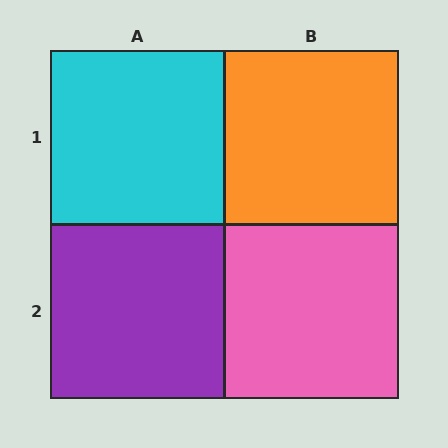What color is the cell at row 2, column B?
Pink.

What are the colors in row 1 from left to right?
Cyan, orange.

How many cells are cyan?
1 cell is cyan.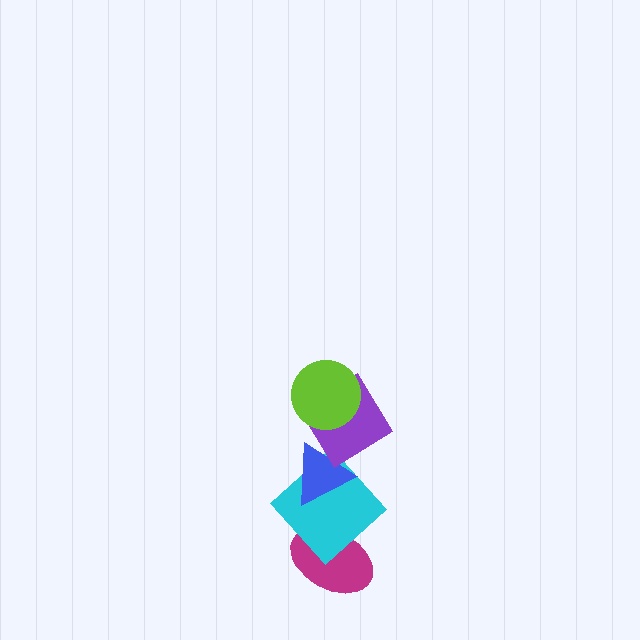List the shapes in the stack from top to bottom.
From top to bottom: the lime circle, the purple diamond, the blue triangle, the cyan diamond, the magenta ellipse.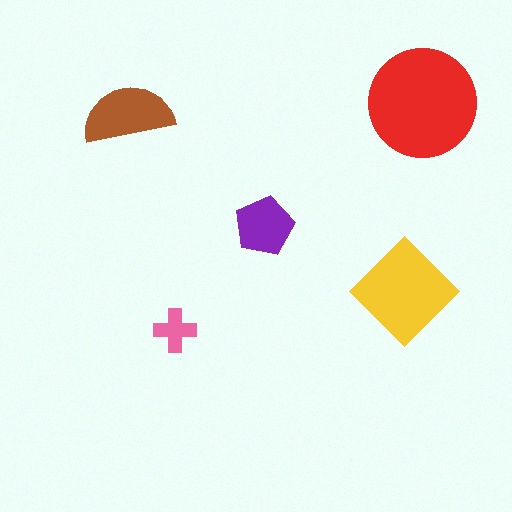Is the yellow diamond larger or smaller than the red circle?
Smaller.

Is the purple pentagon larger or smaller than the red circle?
Smaller.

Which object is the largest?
The red circle.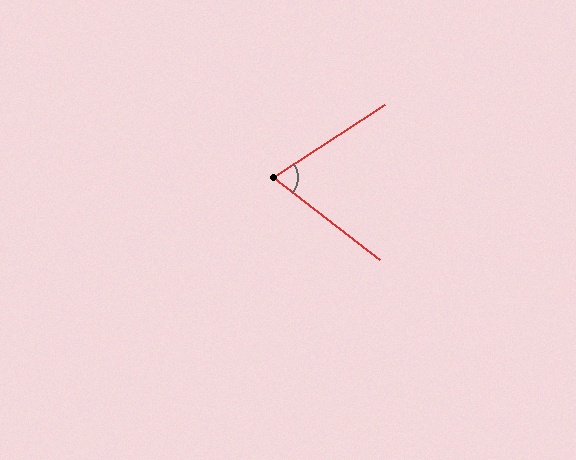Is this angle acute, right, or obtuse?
It is acute.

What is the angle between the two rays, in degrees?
Approximately 71 degrees.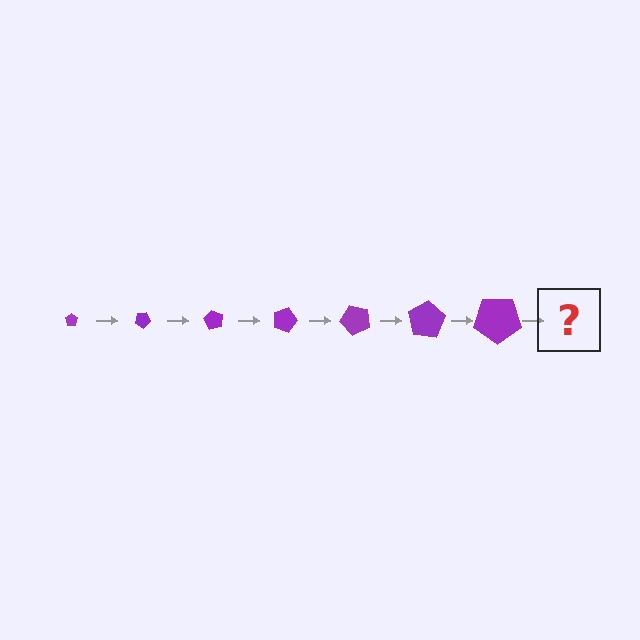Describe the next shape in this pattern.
It should be a pentagon, larger than the previous one and rotated 210 degrees from the start.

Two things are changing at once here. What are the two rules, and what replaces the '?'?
The two rules are that the pentagon grows larger each step and it rotates 30 degrees each step. The '?' should be a pentagon, larger than the previous one and rotated 210 degrees from the start.